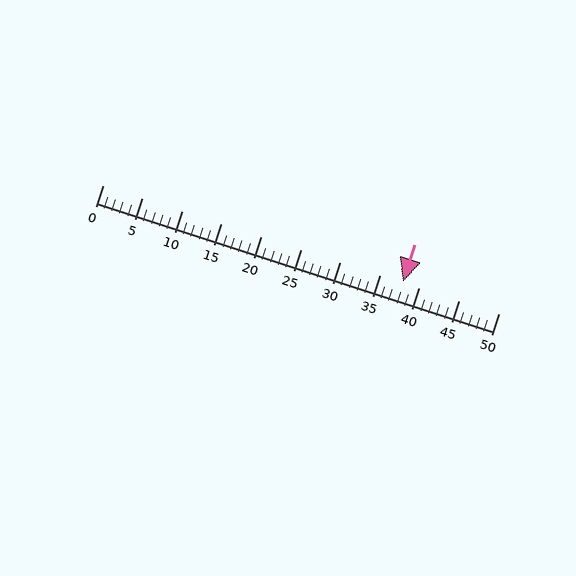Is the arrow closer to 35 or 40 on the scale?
The arrow is closer to 40.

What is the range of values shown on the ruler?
The ruler shows values from 0 to 50.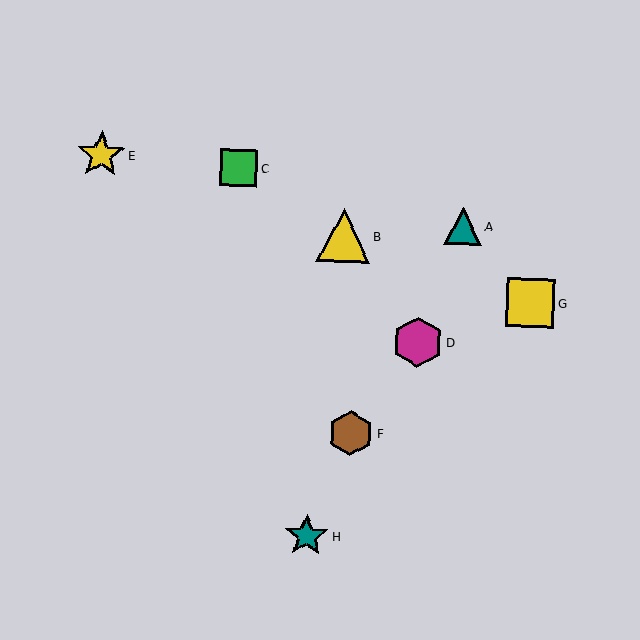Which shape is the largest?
The yellow triangle (labeled B) is the largest.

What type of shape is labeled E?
Shape E is a yellow star.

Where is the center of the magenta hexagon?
The center of the magenta hexagon is at (418, 342).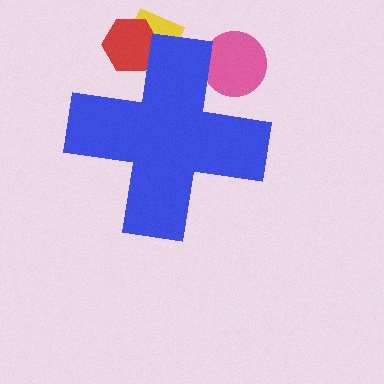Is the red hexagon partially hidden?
Yes, the red hexagon is partially hidden behind the blue cross.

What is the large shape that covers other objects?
A blue cross.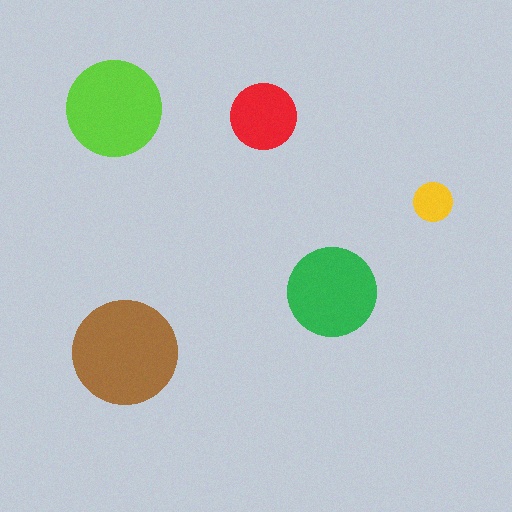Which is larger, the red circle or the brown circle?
The brown one.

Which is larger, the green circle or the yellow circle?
The green one.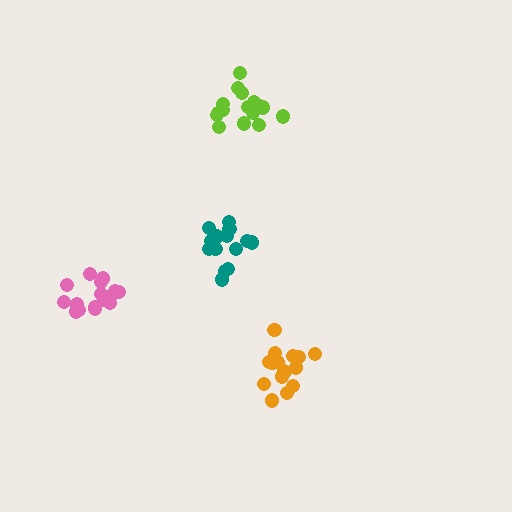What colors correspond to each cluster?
The clusters are colored: orange, lime, pink, teal.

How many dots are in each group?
Group 1: 18 dots, Group 2: 17 dots, Group 3: 16 dots, Group 4: 14 dots (65 total).